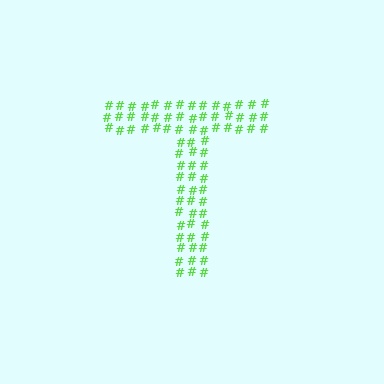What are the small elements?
The small elements are hash symbols.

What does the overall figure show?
The overall figure shows the letter T.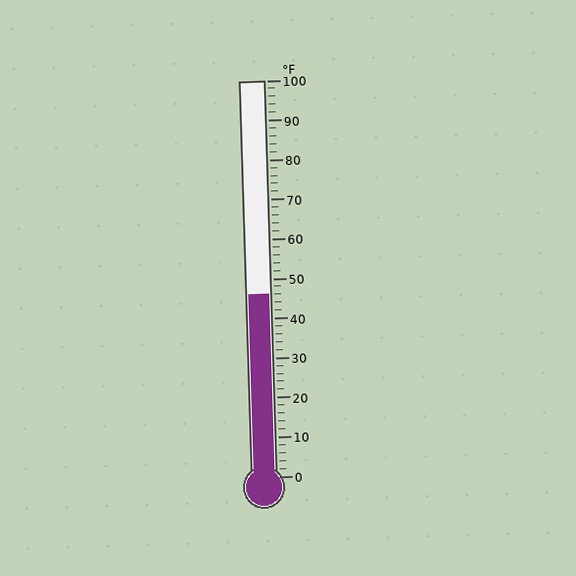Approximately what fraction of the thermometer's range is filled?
The thermometer is filled to approximately 45% of its range.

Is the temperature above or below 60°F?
The temperature is below 60°F.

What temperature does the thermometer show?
The thermometer shows approximately 46°F.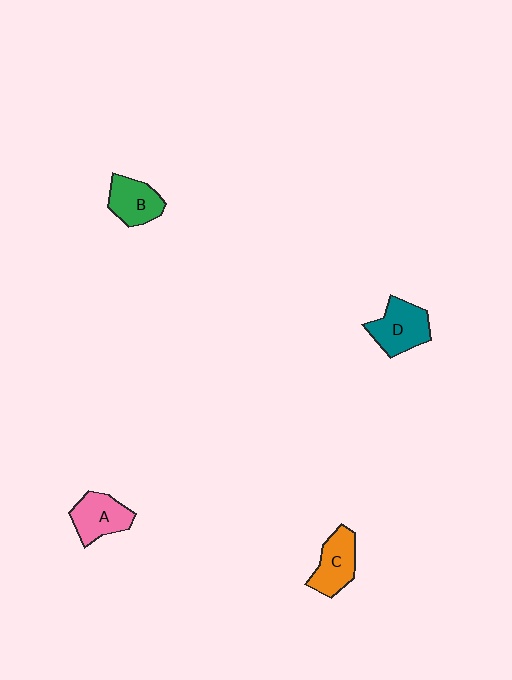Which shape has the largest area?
Shape D (teal).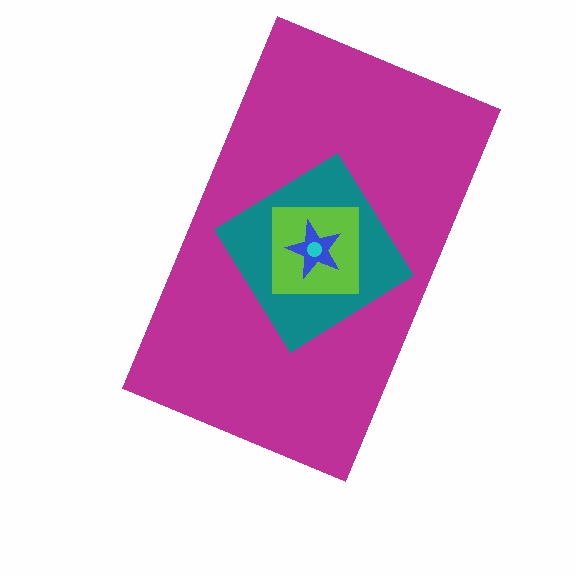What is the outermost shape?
The magenta rectangle.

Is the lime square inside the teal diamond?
Yes.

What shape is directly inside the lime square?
The blue star.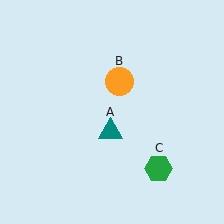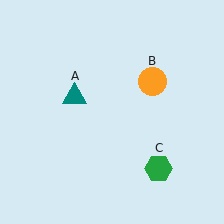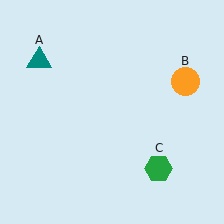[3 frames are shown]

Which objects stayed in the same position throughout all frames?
Green hexagon (object C) remained stationary.